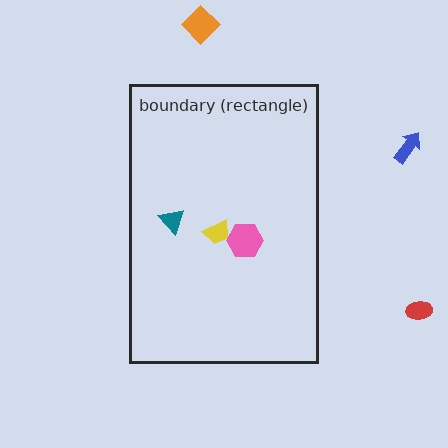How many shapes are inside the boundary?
3 inside, 3 outside.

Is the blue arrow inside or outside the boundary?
Outside.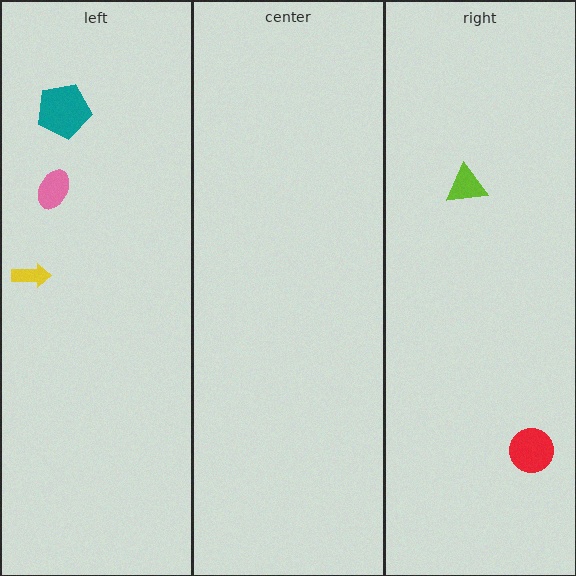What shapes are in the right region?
The red circle, the lime triangle.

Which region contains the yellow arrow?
The left region.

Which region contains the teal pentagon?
The left region.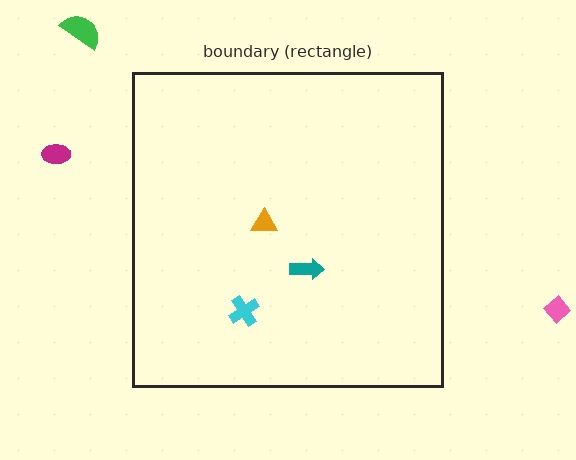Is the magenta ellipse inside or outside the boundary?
Outside.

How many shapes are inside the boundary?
3 inside, 3 outside.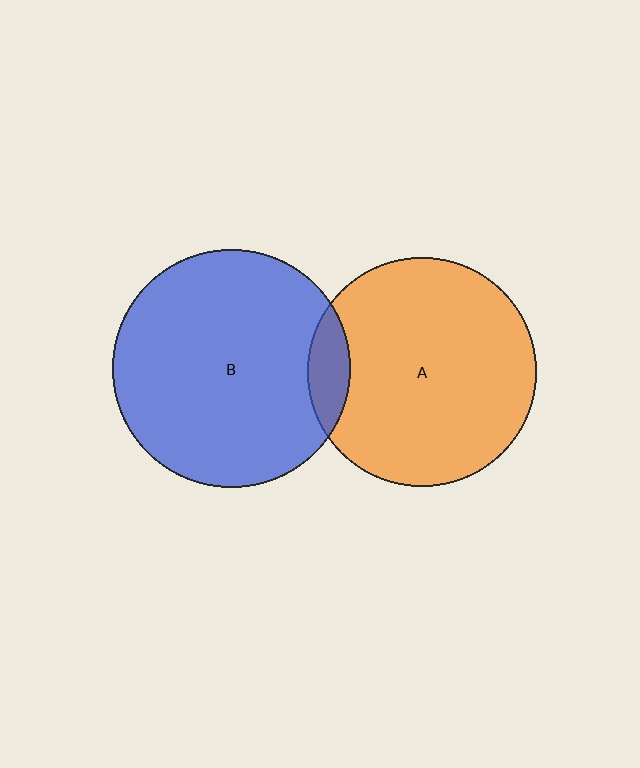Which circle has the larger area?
Circle B (blue).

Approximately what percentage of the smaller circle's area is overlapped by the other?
Approximately 10%.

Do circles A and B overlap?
Yes.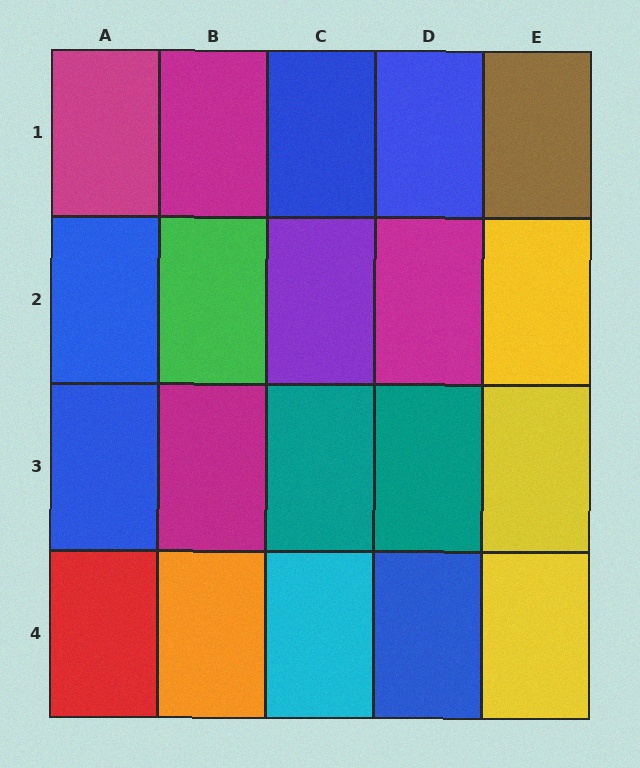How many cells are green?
1 cell is green.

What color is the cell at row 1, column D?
Blue.